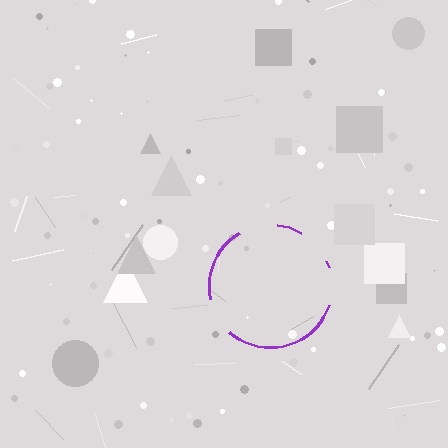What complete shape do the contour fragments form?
The contour fragments form a circle.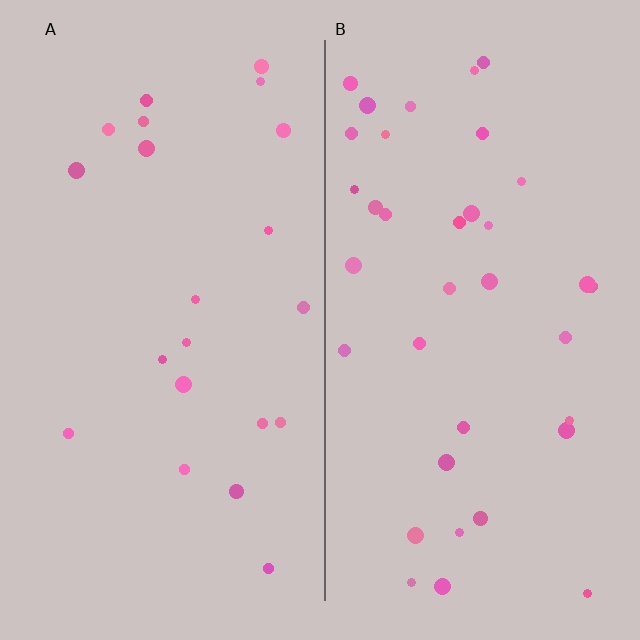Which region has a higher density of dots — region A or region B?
B (the right).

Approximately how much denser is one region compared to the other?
Approximately 1.7× — region B over region A.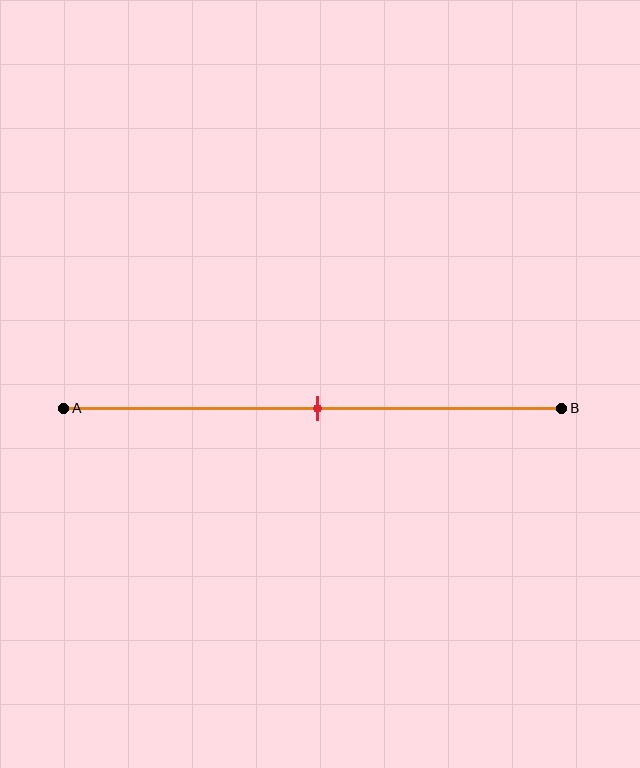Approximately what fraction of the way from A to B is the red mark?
The red mark is approximately 50% of the way from A to B.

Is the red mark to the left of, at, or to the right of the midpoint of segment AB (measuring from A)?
The red mark is approximately at the midpoint of segment AB.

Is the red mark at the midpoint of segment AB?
Yes, the mark is approximately at the midpoint.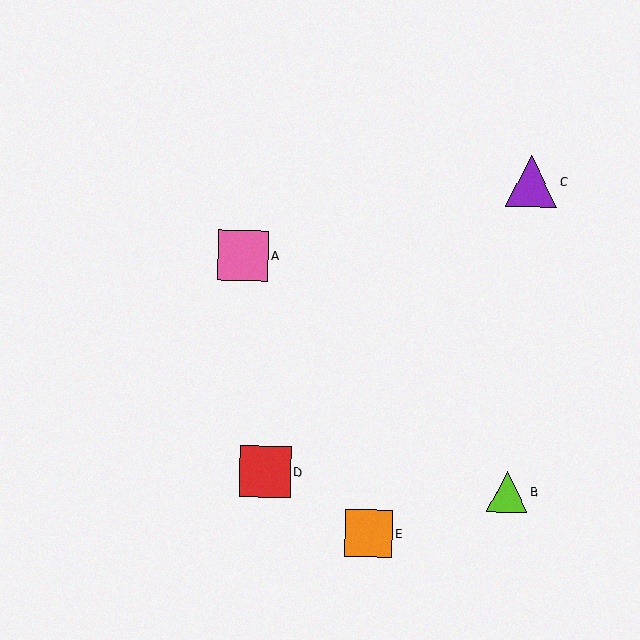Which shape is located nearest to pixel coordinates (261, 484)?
The red square (labeled D) at (265, 472) is nearest to that location.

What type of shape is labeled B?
Shape B is a lime triangle.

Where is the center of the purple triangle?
The center of the purple triangle is at (531, 181).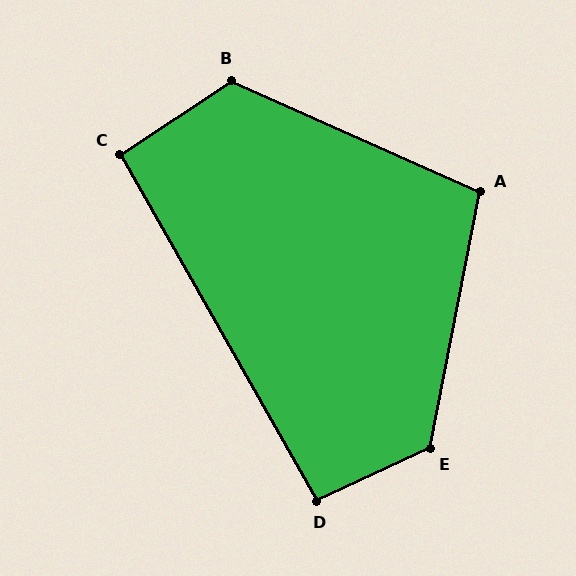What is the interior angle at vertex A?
Approximately 103 degrees (obtuse).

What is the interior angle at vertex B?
Approximately 123 degrees (obtuse).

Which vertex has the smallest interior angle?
C, at approximately 94 degrees.